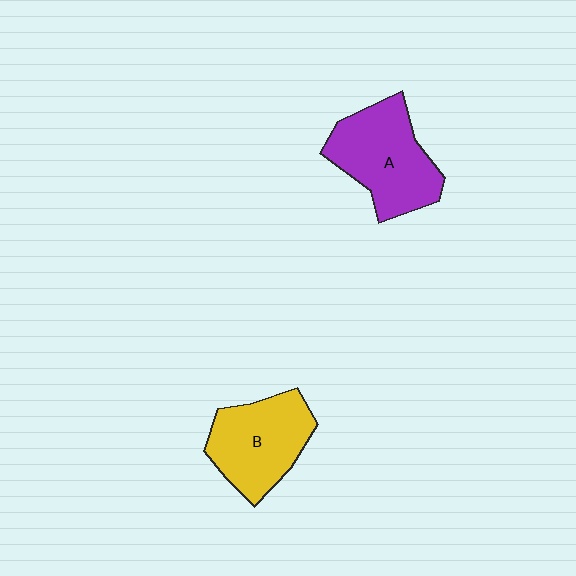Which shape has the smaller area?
Shape B (yellow).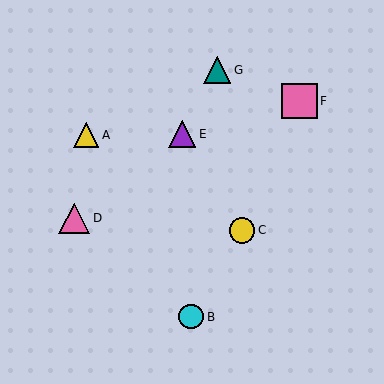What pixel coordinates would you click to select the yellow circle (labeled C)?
Click at (242, 230) to select the yellow circle C.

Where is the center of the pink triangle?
The center of the pink triangle is at (74, 218).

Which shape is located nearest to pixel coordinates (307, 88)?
The pink square (labeled F) at (299, 101) is nearest to that location.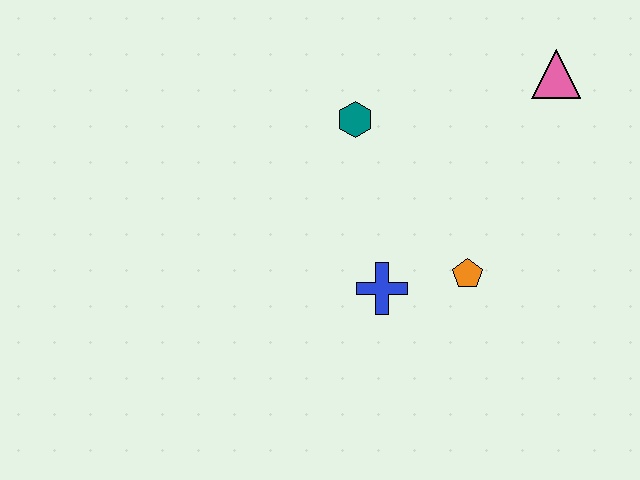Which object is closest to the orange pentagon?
The blue cross is closest to the orange pentagon.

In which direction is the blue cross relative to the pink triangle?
The blue cross is below the pink triangle.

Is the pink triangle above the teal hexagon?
Yes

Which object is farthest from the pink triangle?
The blue cross is farthest from the pink triangle.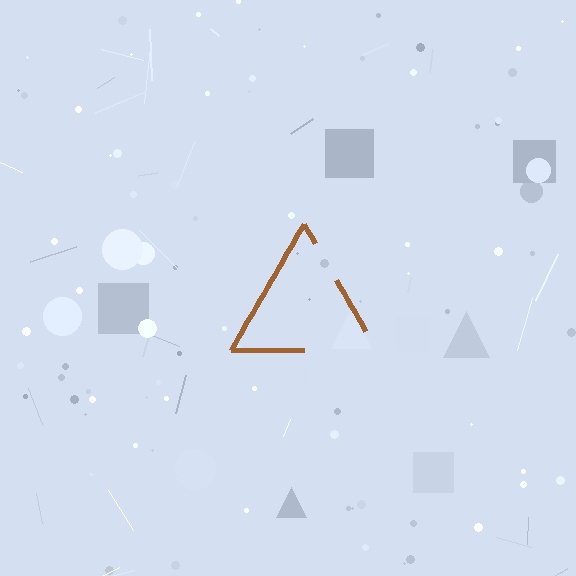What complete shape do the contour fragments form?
The contour fragments form a triangle.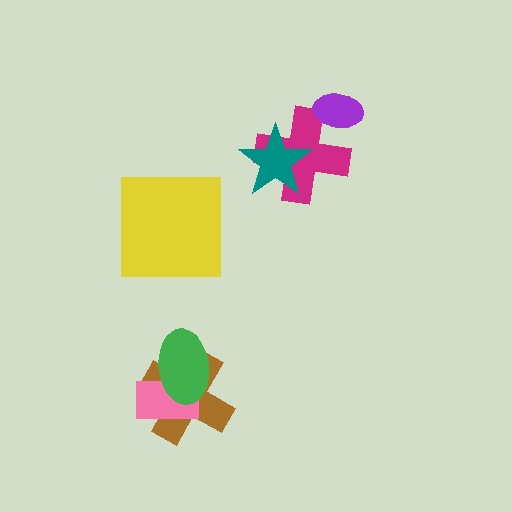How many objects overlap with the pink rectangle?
2 objects overlap with the pink rectangle.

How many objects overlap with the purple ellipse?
1 object overlaps with the purple ellipse.